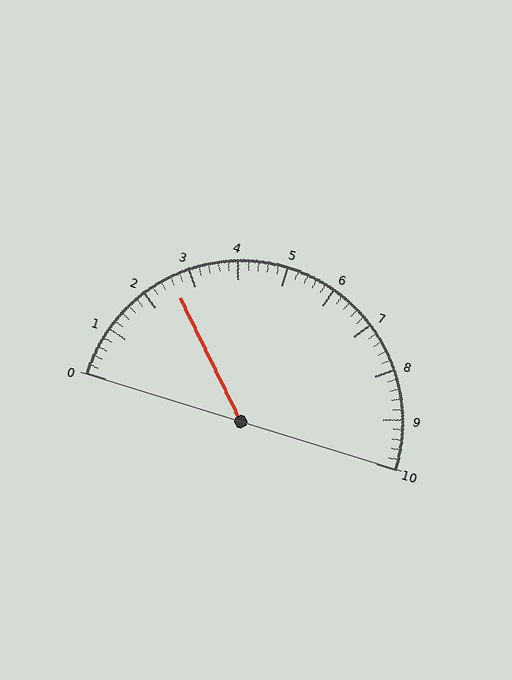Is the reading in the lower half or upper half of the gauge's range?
The reading is in the lower half of the range (0 to 10).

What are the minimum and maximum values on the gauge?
The gauge ranges from 0 to 10.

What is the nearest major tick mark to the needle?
The nearest major tick mark is 3.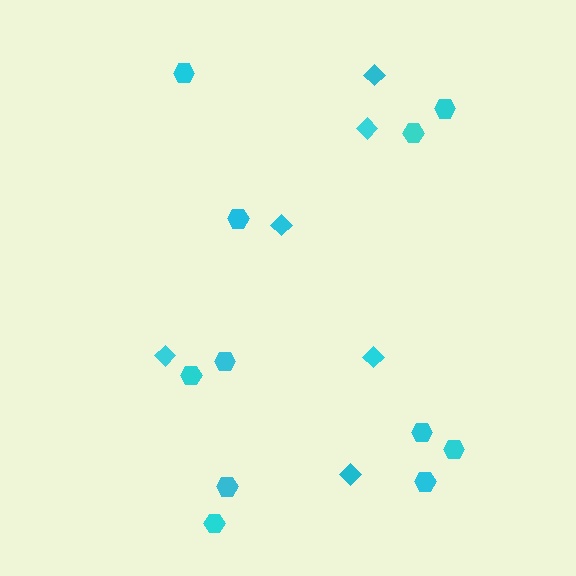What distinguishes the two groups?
There are 2 groups: one group of hexagons (11) and one group of diamonds (6).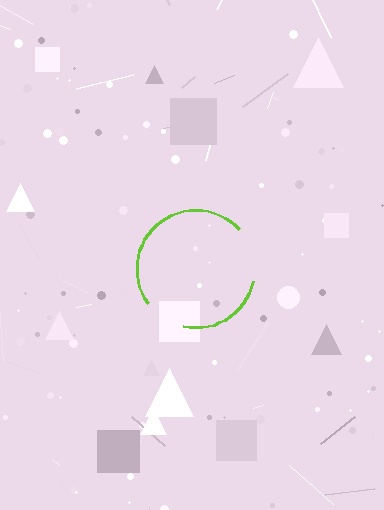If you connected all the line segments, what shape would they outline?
They would outline a circle.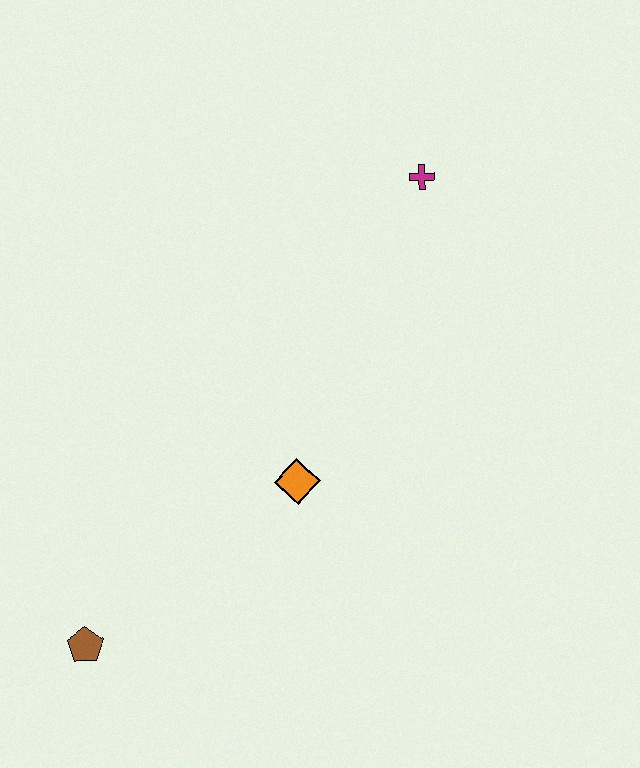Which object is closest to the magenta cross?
The orange diamond is closest to the magenta cross.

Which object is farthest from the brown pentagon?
The magenta cross is farthest from the brown pentagon.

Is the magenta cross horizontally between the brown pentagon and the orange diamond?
No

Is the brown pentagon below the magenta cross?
Yes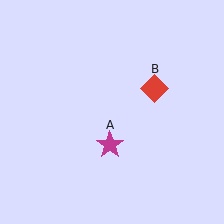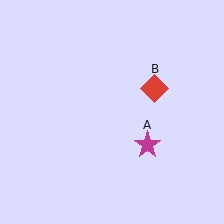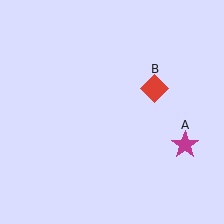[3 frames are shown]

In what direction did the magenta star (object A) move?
The magenta star (object A) moved right.